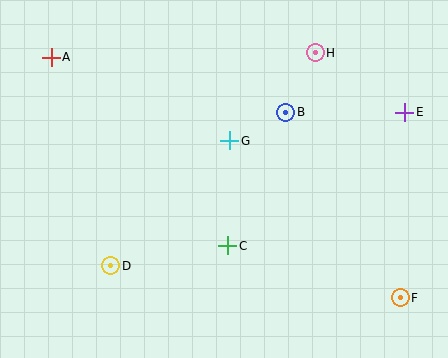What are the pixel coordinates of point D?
Point D is at (111, 266).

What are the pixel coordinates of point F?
Point F is at (400, 298).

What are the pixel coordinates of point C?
Point C is at (228, 246).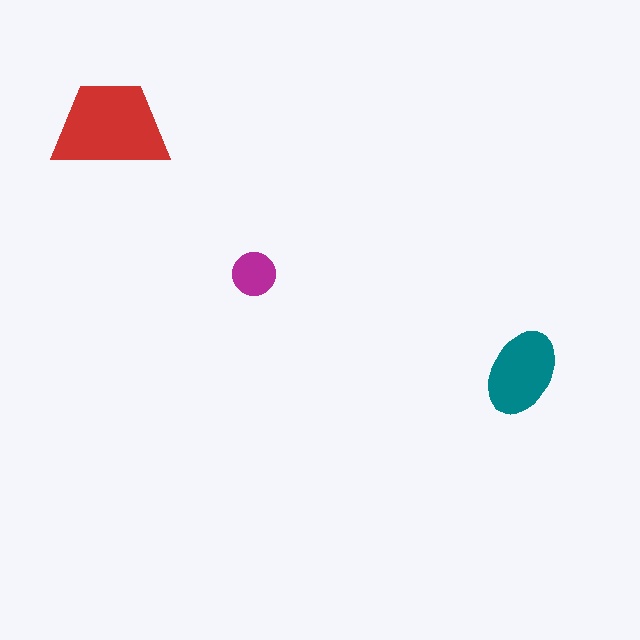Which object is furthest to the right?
The teal ellipse is rightmost.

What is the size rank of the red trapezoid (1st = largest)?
1st.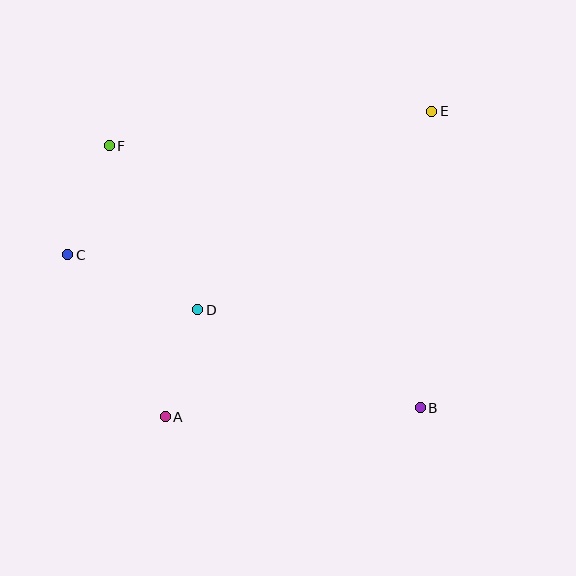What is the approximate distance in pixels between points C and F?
The distance between C and F is approximately 116 pixels.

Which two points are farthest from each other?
Points B and F are farthest from each other.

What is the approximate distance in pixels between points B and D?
The distance between B and D is approximately 243 pixels.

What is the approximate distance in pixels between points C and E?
The distance between C and E is approximately 391 pixels.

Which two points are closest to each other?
Points A and D are closest to each other.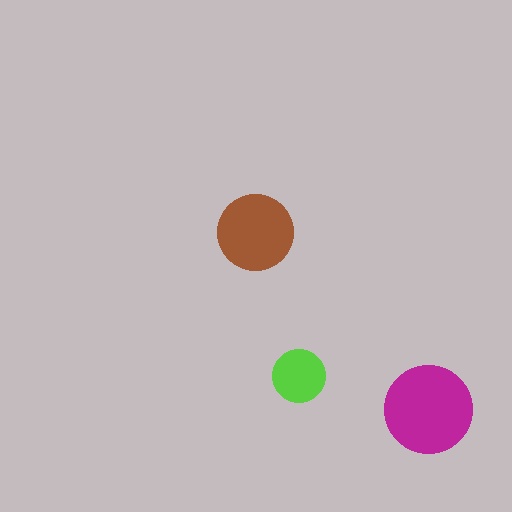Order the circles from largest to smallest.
the magenta one, the brown one, the lime one.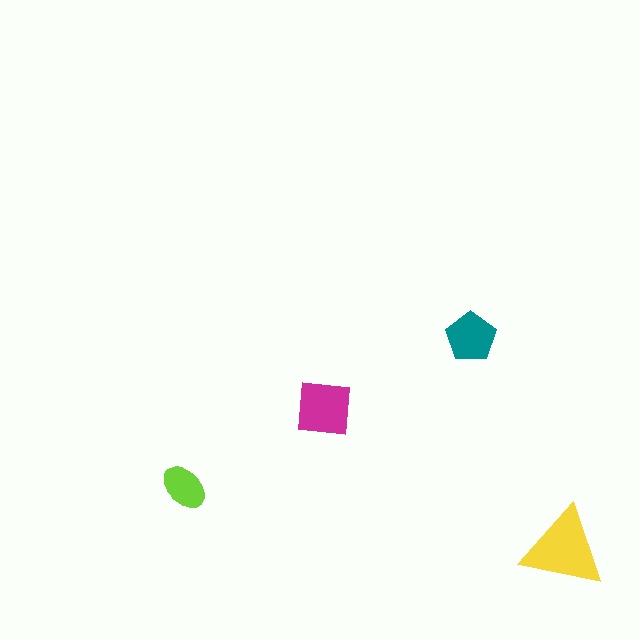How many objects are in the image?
There are 4 objects in the image.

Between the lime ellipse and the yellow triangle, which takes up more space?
The yellow triangle.